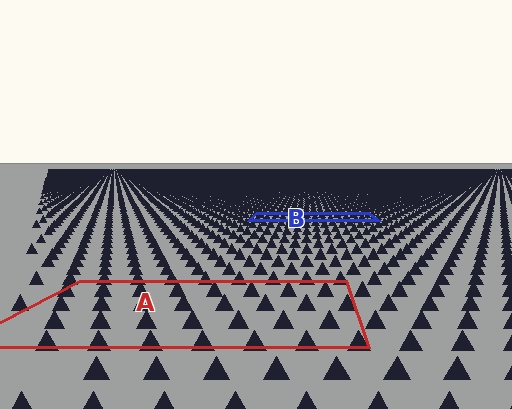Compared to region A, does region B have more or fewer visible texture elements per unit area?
Region B has more texture elements per unit area — they are packed more densely because it is farther away.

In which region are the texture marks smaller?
The texture marks are smaller in region B, because it is farther away.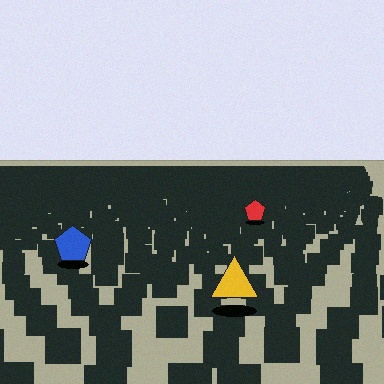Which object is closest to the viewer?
The yellow triangle is closest. The texture marks near it are larger and more spread out.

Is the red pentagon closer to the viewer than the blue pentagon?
No. The blue pentagon is closer — you can tell from the texture gradient: the ground texture is coarser near it.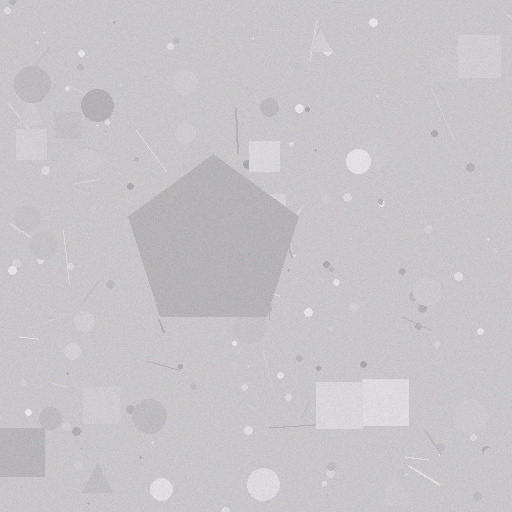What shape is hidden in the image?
A pentagon is hidden in the image.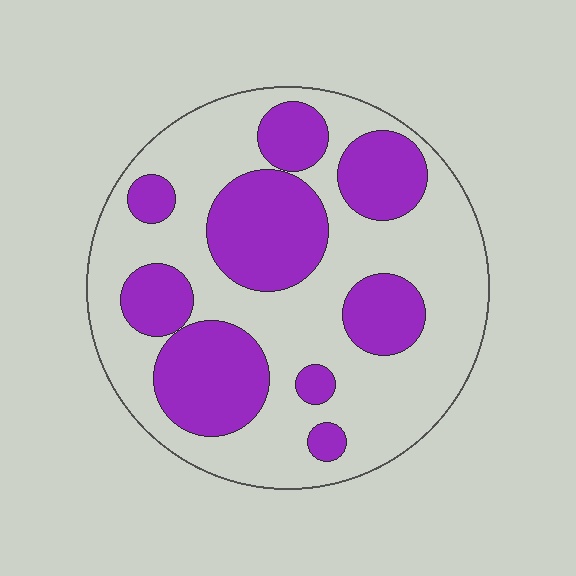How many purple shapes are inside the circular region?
9.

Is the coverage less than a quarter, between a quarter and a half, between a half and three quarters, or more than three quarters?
Between a quarter and a half.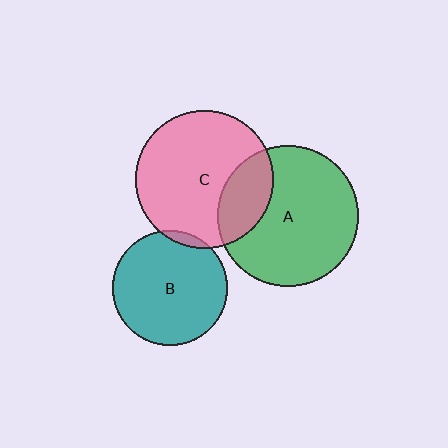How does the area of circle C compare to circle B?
Approximately 1.4 times.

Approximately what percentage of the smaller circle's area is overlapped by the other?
Approximately 25%.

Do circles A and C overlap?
Yes.